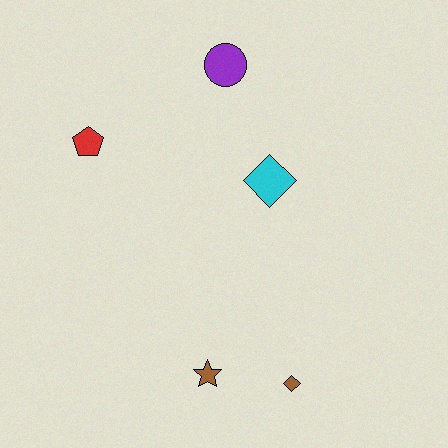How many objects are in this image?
There are 5 objects.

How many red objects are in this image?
There is 1 red object.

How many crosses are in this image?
There are no crosses.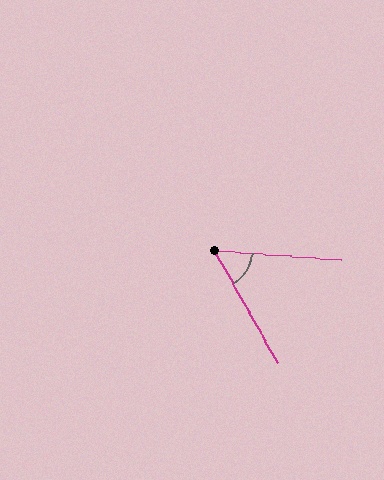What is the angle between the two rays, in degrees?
Approximately 56 degrees.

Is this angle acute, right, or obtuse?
It is acute.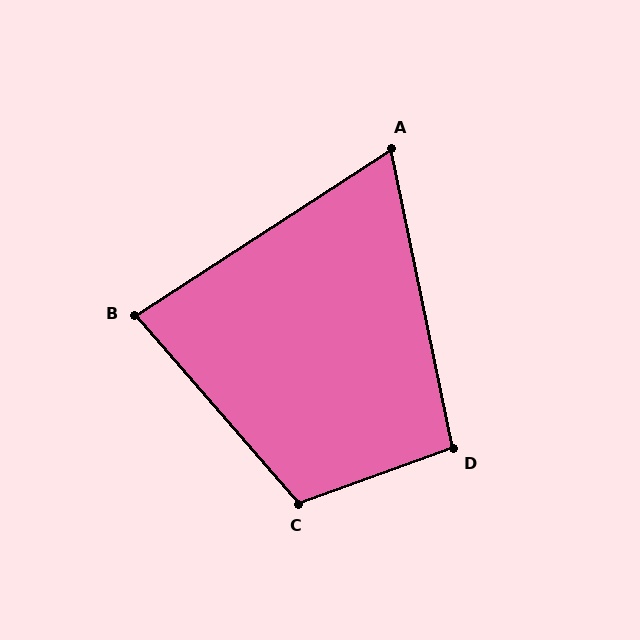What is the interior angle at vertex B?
Approximately 82 degrees (acute).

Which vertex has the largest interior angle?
C, at approximately 111 degrees.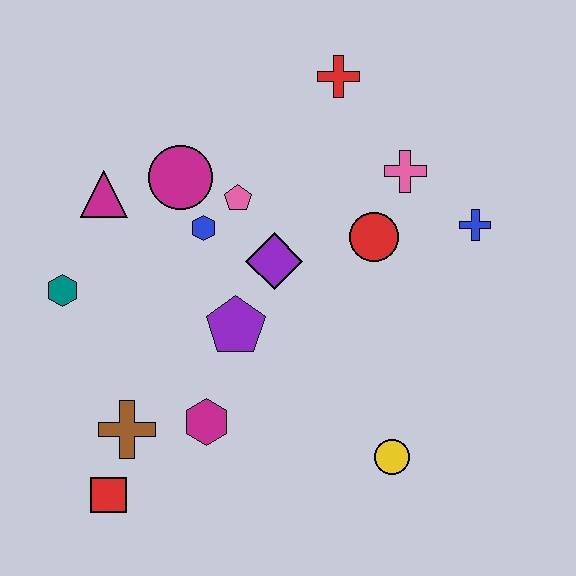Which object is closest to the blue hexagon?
The pink pentagon is closest to the blue hexagon.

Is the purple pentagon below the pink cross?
Yes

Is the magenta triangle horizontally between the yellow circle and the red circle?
No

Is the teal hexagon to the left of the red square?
Yes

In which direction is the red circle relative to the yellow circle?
The red circle is above the yellow circle.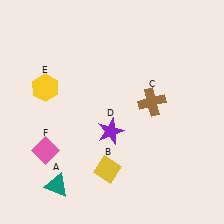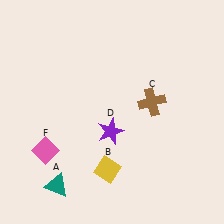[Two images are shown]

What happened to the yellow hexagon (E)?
The yellow hexagon (E) was removed in Image 2. It was in the top-left area of Image 1.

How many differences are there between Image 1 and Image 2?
There is 1 difference between the two images.